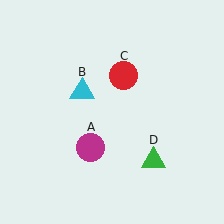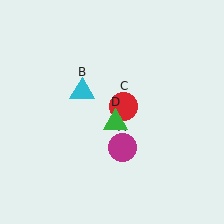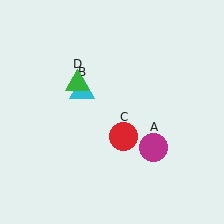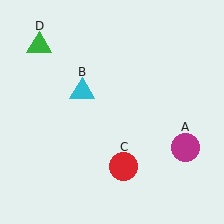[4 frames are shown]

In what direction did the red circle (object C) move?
The red circle (object C) moved down.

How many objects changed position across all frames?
3 objects changed position: magenta circle (object A), red circle (object C), green triangle (object D).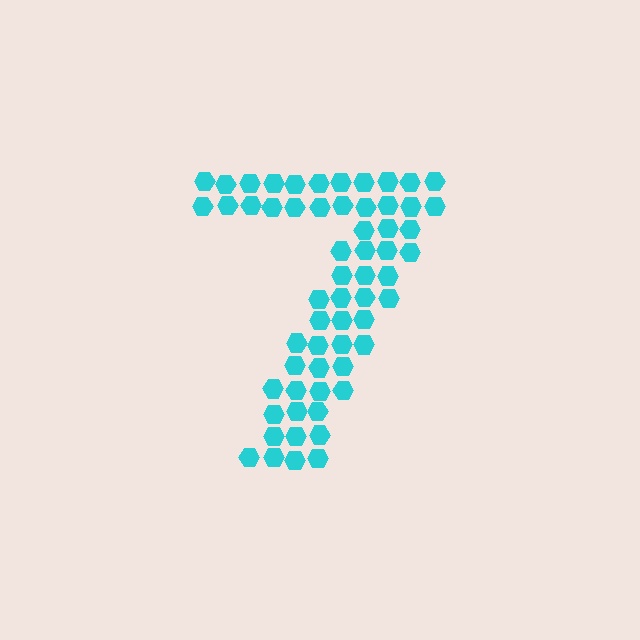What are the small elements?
The small elements are hexagons.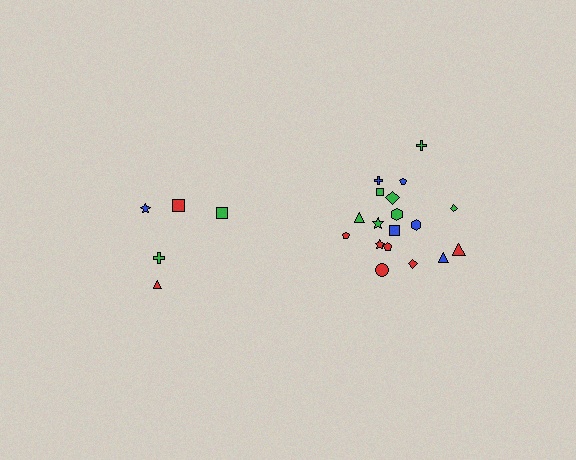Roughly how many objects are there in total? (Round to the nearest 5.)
Roughly 25 objects in total.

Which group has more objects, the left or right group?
The right group.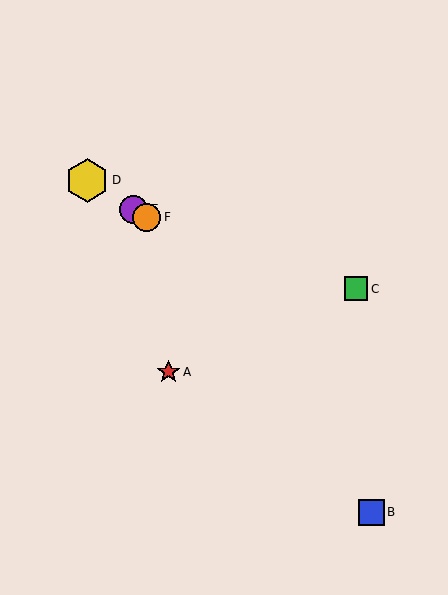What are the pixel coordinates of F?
Object F is at (147, 217).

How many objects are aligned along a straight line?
3 objects (D, E, F) are aligned along a straight line.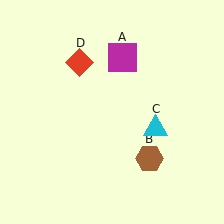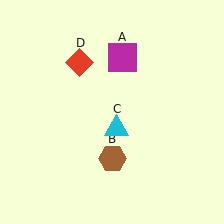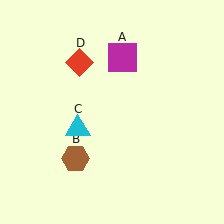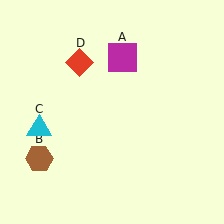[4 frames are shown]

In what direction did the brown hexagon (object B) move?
The brown hexagon (object B) moved left.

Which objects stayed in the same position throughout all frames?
Magenta square (object A) and red diamond (object D) remained stationary.